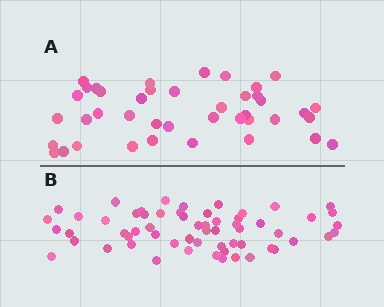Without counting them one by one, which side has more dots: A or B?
Region B (the bottom region) has more dots.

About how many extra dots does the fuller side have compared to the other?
Region B has approximately 20 more dots than region A.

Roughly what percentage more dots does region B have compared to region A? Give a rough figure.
About 45% more.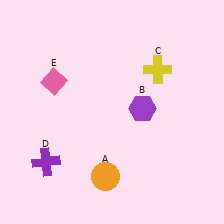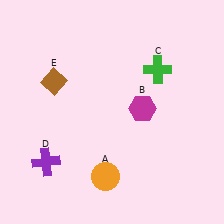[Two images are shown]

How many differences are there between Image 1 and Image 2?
There are 3 differences between the two images.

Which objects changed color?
B changed from purple to magenta. C changed from yellow to green. E changed from pink to brown.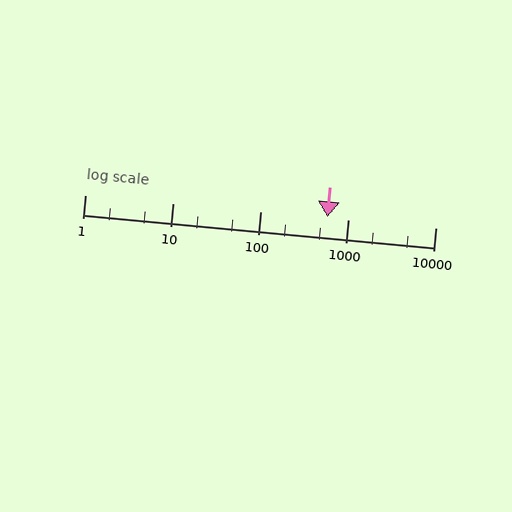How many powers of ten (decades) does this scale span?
The scale spans 4 decades, from 1 to 10000.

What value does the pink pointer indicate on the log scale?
The pointer indicates approximately 580.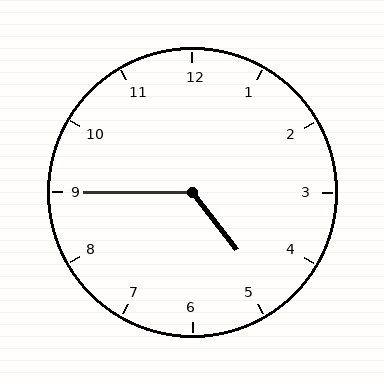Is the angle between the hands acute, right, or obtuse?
It is obtuse.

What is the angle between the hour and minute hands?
Approximately 128 degrees.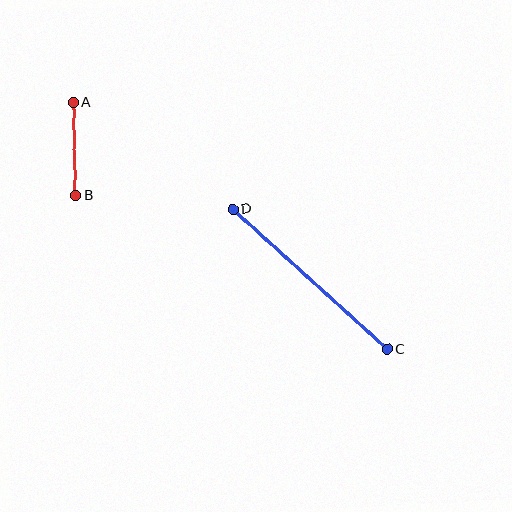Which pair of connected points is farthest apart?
Points C and D are farthest apart.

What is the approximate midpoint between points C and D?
The midpoint is at approximately (310, 279) pixels.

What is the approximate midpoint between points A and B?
The midpoint is at approximately (74, 149) pixels.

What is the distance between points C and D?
The distance is approximately 208 pixels.